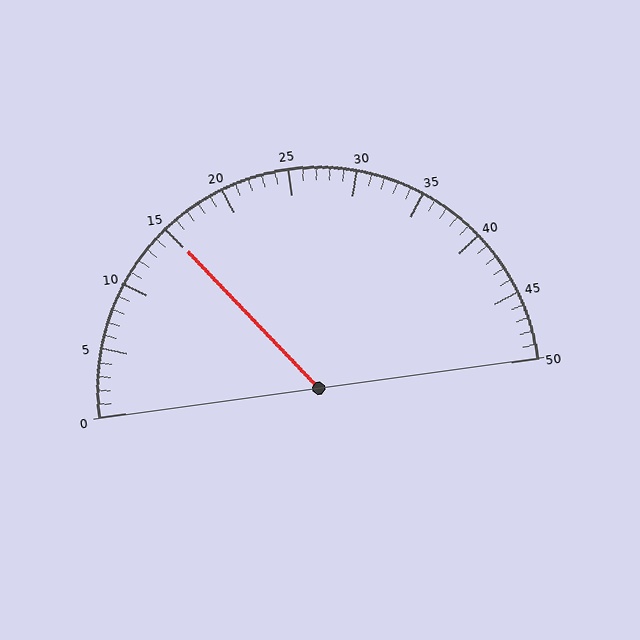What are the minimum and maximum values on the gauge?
The gauge ranges from 0 to 50.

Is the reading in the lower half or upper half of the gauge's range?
The reading is in the lower half of the range (0 to 50).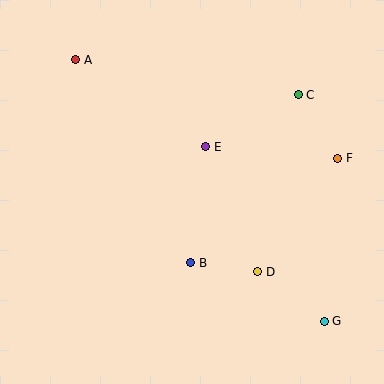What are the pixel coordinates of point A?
Point A is at (76, 60).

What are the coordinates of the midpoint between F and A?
The midpoint between F and A is at (207, 109).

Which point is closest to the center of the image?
Point E at (206, 147) is closest to the center.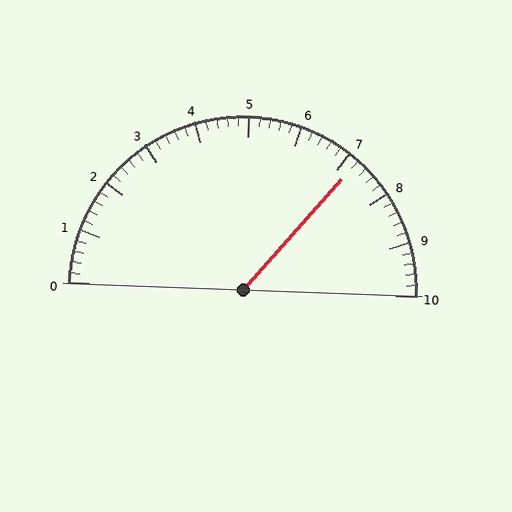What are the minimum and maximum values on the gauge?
The gauge ranges from 0 to 10.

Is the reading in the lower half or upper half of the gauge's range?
The reading is in the upper half of the range (0 to 10).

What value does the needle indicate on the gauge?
The needle indicates approximately 7.2.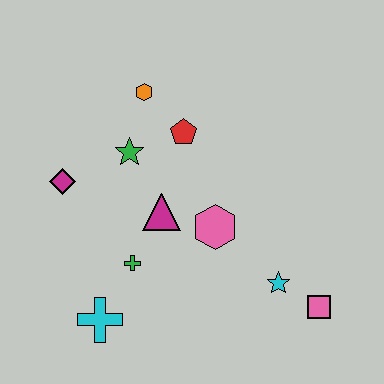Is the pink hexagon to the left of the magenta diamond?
No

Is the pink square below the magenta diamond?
Yes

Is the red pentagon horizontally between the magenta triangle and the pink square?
Yes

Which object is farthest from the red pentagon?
The pink square is farthest from the red pentagon.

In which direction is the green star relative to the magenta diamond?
The green star is to the right of the magenta diamond.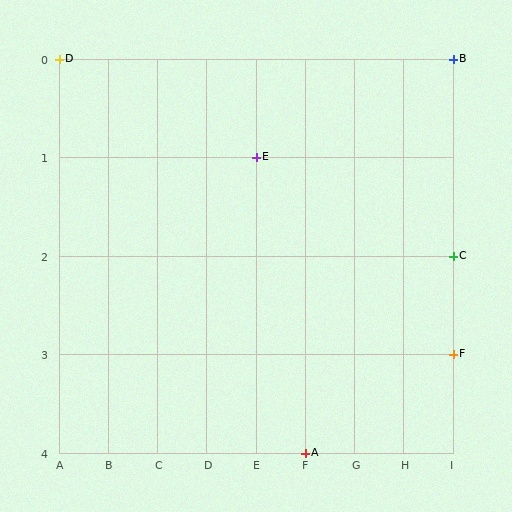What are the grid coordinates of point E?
Point E is at grid coordinates (E, 1).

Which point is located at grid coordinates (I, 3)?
Point F is at (I, 3).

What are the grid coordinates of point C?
Point C is at grid coordinates (I, 2).